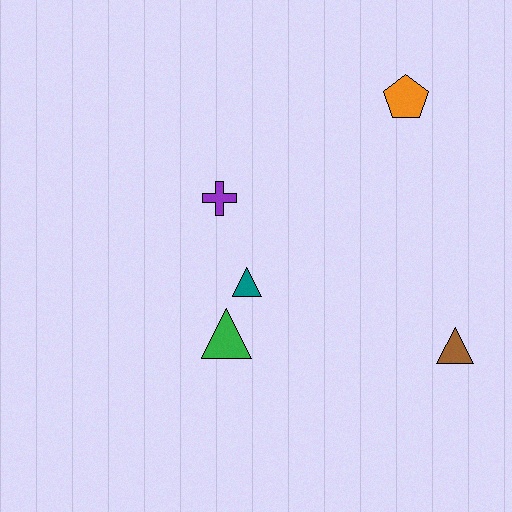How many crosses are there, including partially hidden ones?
There is 1 cross.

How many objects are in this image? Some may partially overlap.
There are 5 objects.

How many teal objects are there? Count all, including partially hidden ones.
There is 1 teal object.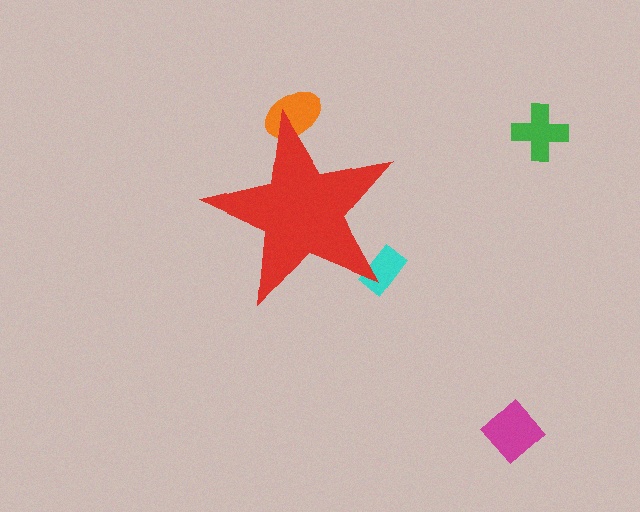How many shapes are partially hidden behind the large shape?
2 shapes are partially hidden.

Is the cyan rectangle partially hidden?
Yes, the cyan rectangle is partially hidden behind the red star.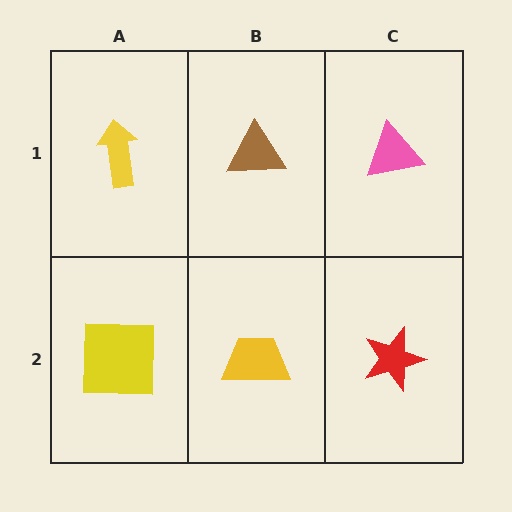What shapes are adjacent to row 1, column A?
A yellow square (row 2, column A), a brown triangle (row 1, column B).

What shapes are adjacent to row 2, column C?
A pink triangle (row 1, column C), a yellow trapezoid (row 2, column B).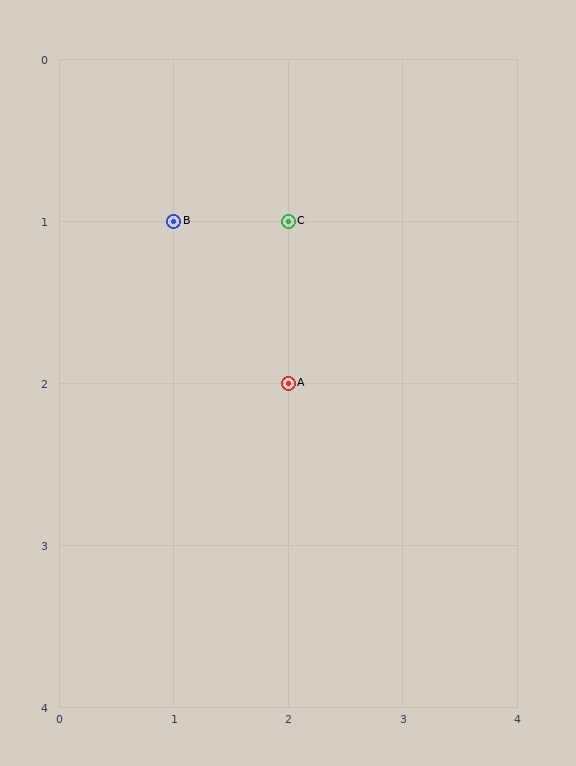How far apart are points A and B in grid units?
Points A and B are 1 column and 1 row apart (about 1.4 grid units diagonally).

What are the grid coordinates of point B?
Point B is at grid coordinates (1, 1).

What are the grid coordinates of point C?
Point C is at grid coordinates (2, 1).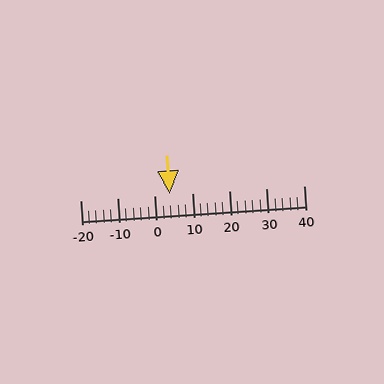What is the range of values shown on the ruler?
The ruler shows values from -20 to 40.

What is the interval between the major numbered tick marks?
The major tick marks are spaced 10 units apart.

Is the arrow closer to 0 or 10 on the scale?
The arrow is closer to 0.